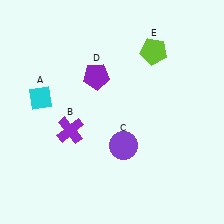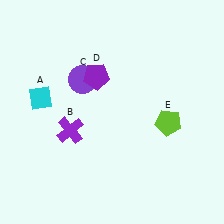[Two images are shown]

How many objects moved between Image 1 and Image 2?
2 objects moved between the two images.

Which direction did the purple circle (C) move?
The purple circle (C) moved up.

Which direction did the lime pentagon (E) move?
The lime pentagon (E) moved down.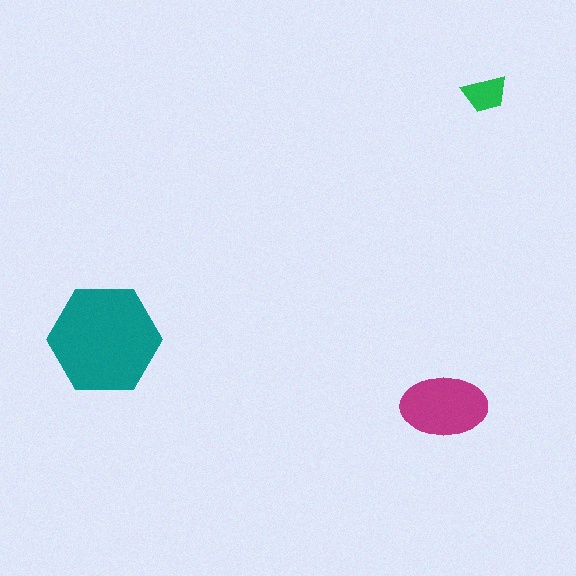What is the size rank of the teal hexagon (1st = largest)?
1st.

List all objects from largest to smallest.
The teal hexagon, the magenta ellipse, the green trapezoid.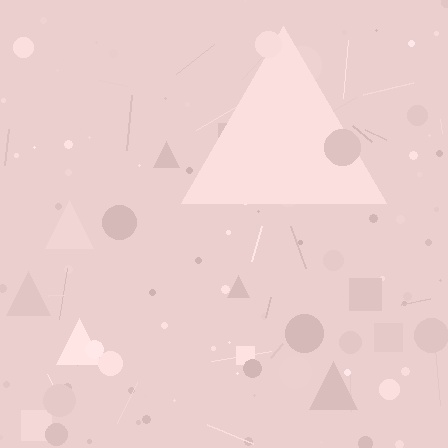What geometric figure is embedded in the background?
A triangle is embedded in the background.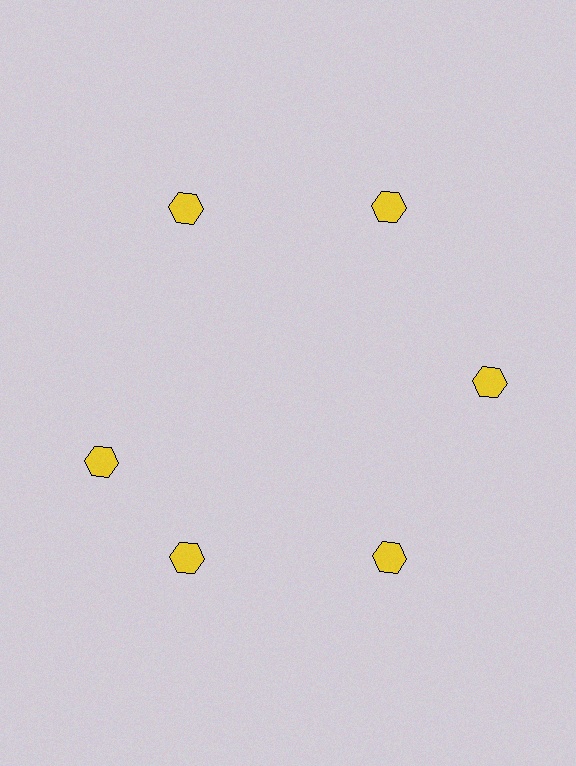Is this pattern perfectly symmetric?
No. The 6 yellow hexagons are arranged in a ring, but one element near the 9 o'clock position is rotated out of alignment along the ring, breaking the 6-fold rotational symmetry.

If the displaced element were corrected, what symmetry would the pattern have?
It would have 6-fold rotational symmetry — the pattern would map onto itself every 60 degrees.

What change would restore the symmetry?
The symmetry would be restored by rotating it back into even spacing with its neighbors so that all 6 hexagons sit at equal angles and equal distance from the center.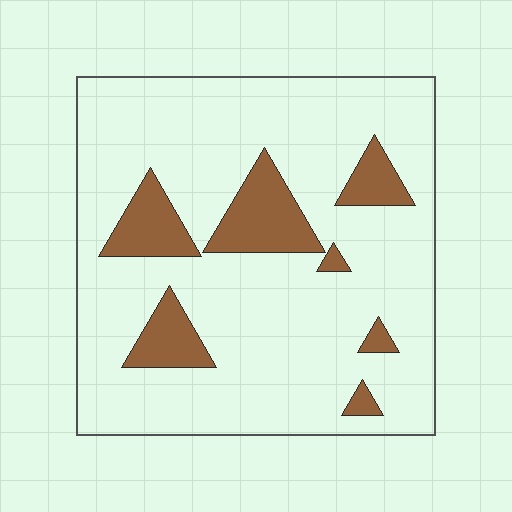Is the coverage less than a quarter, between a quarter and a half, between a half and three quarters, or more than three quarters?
Less than a quarter.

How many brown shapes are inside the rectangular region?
7.